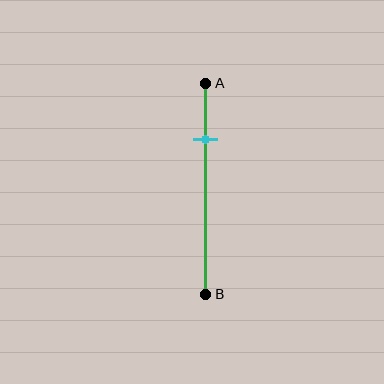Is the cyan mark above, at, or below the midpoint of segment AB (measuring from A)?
The cyan mark is above the midpoint of segment AB.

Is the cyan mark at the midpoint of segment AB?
No, the mark is at about 25% from A, not at the 50% midpoint.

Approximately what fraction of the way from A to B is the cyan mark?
The cyan mark is approximately 25% of the way from A to B.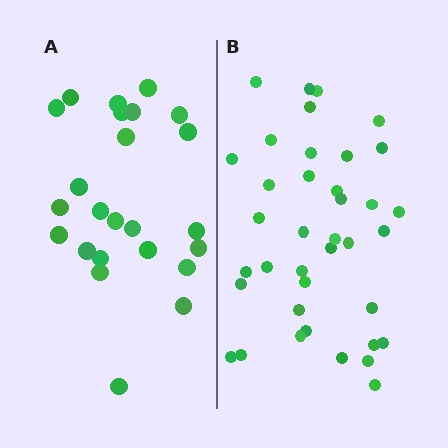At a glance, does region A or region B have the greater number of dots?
Region B (the right region) has more dots.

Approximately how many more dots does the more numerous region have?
Region B has approximately 15 more dots than region A.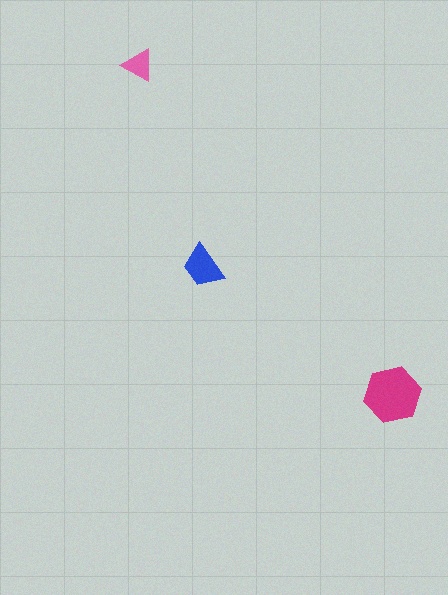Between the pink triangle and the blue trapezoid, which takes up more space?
The blue trapezoid.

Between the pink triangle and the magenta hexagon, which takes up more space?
The magenta hexagon.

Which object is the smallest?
The pink triangle.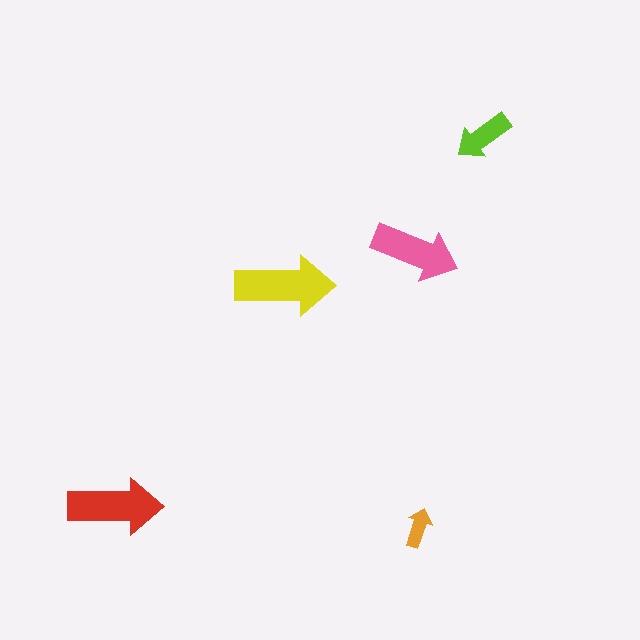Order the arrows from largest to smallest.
the yellow one, the red one, the pink one, the lime one, the orange one.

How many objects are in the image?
There are 5 objects in the image.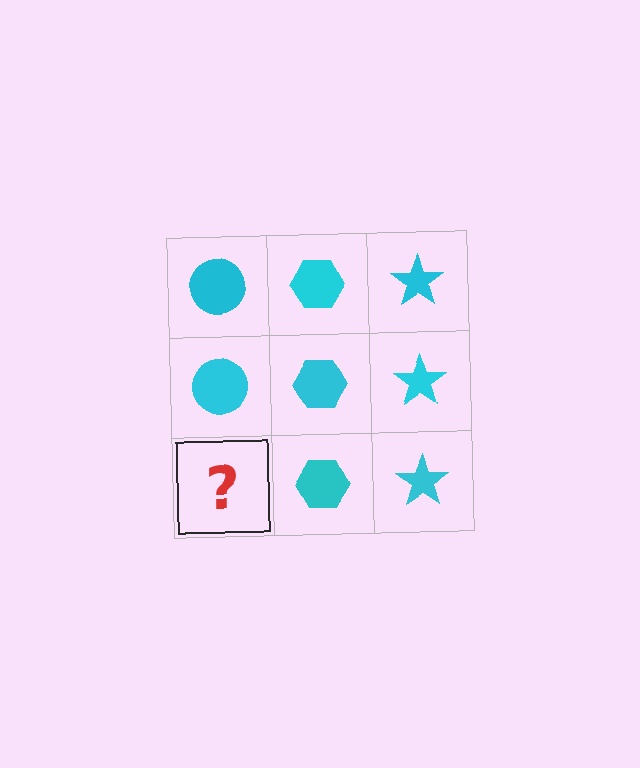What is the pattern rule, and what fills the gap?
The rule is that each column has a consistent shape. The gap should be filled with a cyan circle.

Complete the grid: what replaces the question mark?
The question mark should be replaced with a cyan circle.